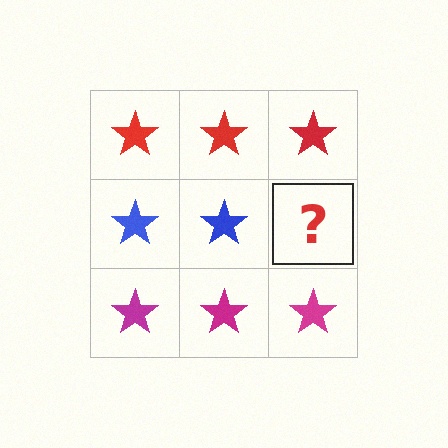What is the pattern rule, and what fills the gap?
The rule is that each row has a consistent color. The gap should be filled with a blue star.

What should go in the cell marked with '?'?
The missing cell should contain a blue star.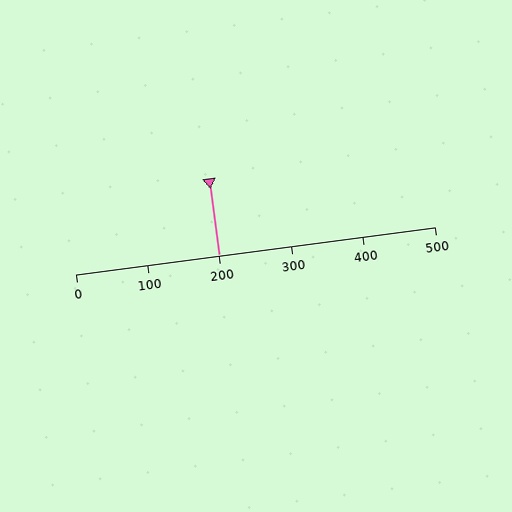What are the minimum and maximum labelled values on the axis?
The axis runs from 0 to 500.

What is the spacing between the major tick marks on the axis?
The major ticks are spaced 100 apart.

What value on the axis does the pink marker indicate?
The marker indicates approximately 200.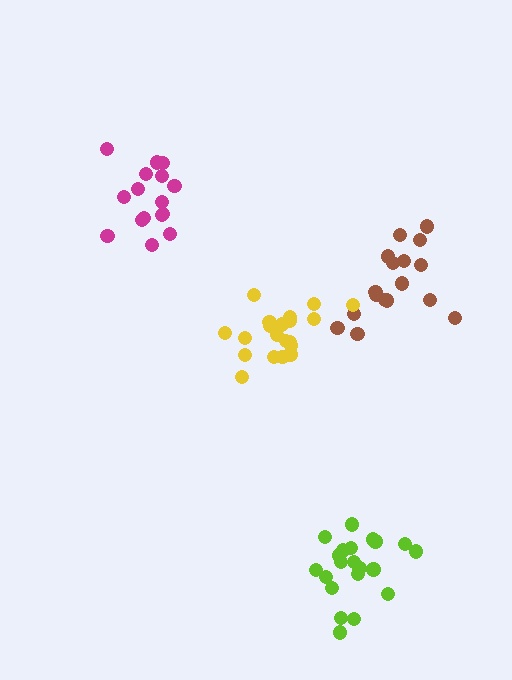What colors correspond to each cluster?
The clusters are colored: magenta, brown, yellow, lime.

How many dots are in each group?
Group 1: 16 dots, Group 2: 17 dots, Group 3: 21 dots, Group 4: 21 dots (75 total).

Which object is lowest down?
The lime cluster is bottommost.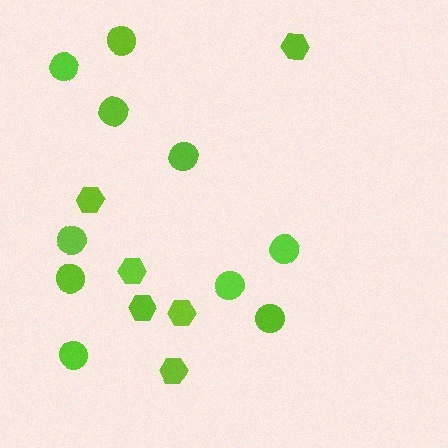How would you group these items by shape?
There are 2 groups: one group of circles (10) and one group of hexagons (6).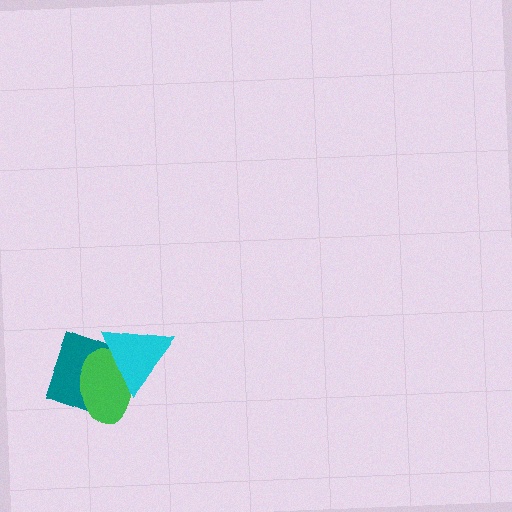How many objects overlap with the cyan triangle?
2 objects overlap with the cyan triangle.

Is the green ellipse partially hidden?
Yes, it is partially covered by another shape.